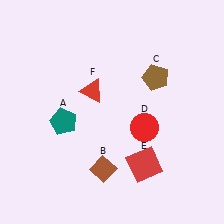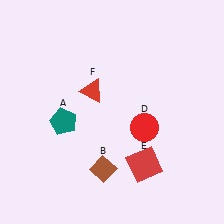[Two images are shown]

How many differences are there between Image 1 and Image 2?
There is 1 difference between the two images.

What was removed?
The brown pentagon (C) was removed in Image 2.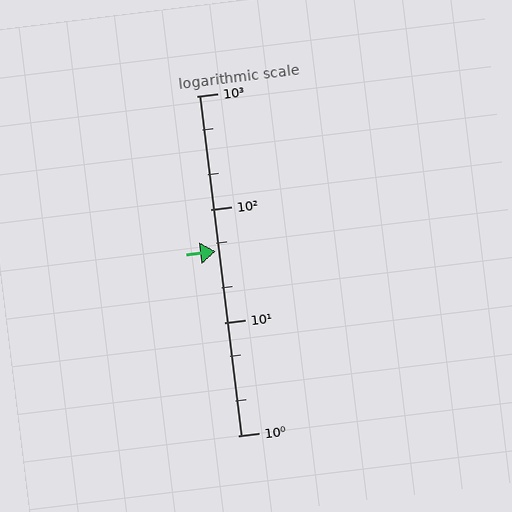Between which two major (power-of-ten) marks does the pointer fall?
The pointer is between 10 and 100.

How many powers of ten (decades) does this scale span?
The scale spans 3 decades, from 1 to 1000.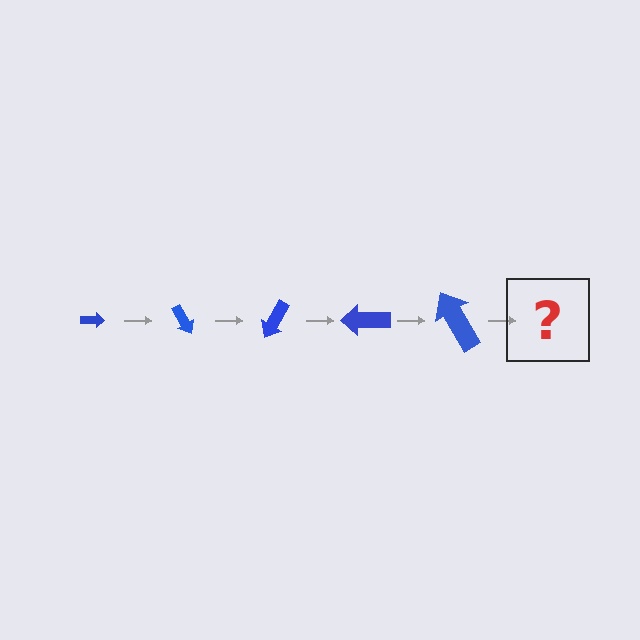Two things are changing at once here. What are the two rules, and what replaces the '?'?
The two rules are that the arrow grows larger each step and it rotates 60 degrees each step. The '?' should be an arrow, larger than the previous one and rotated 300 degrees from the start.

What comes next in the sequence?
The next element should be an arrow, larger than the previous one and rotated 300 degrees from the start.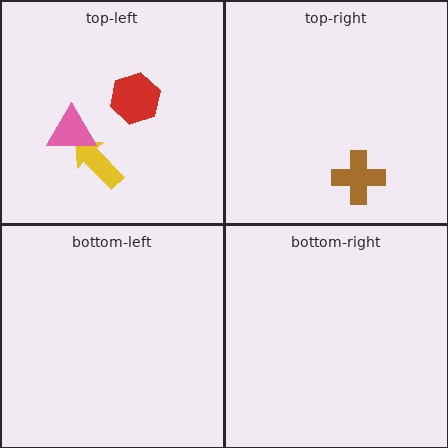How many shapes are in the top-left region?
3.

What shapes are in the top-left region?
The red hexagon, the yellow arrow, the pink triangle.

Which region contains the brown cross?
The top-right region.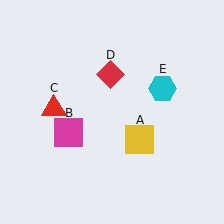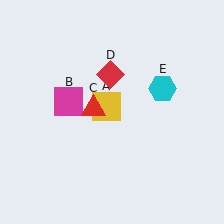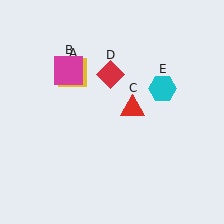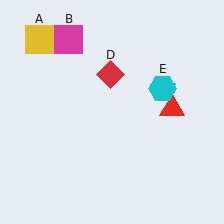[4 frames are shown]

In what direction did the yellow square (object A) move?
The yellow square (object A) moved up and to the left.